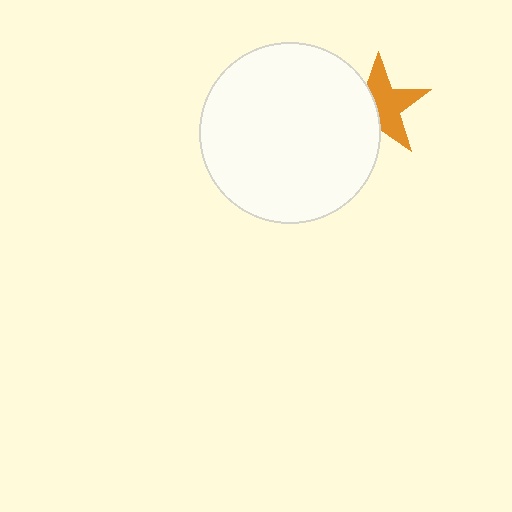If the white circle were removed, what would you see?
You would see the complete orange star.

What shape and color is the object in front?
The object in front is a white circle.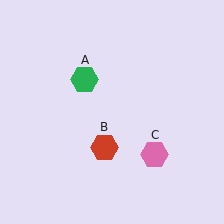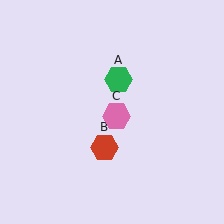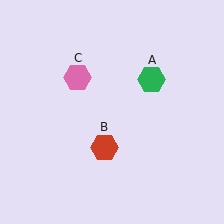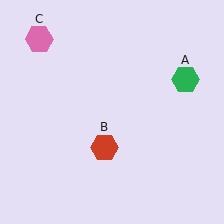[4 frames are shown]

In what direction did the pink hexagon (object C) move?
The pink hexagon (object C) moved up and to the left.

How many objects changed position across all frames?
2 objects changed position: green hexagon (object A), pink hexagon (object C).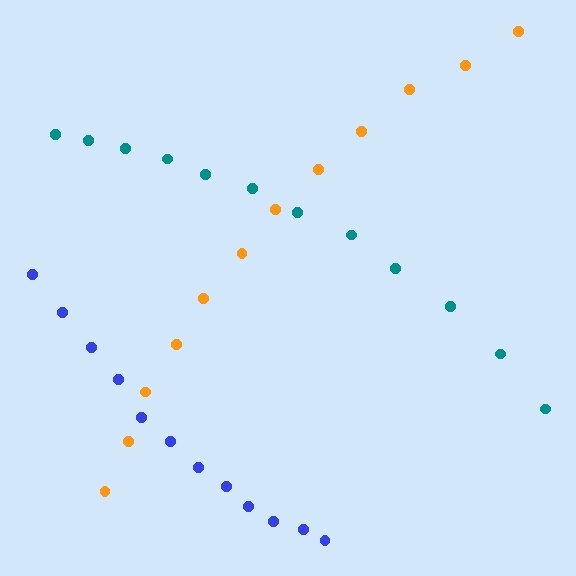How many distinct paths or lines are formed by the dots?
There are 3 distinct paths.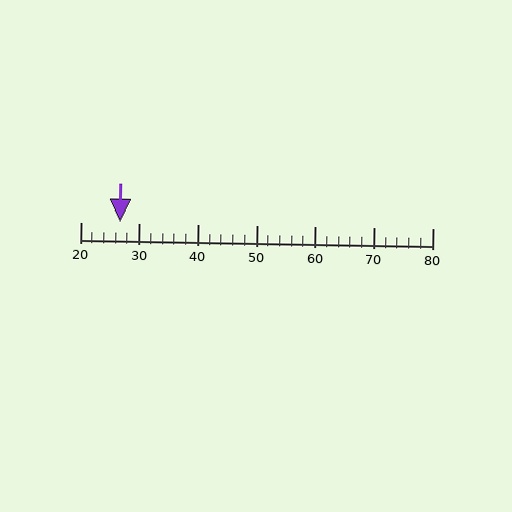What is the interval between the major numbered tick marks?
The major tick marks are spaced 10 units apart.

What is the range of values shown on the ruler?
The ruler shows values from 20 to 80.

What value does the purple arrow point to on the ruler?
The purple arrow points to approximately 27.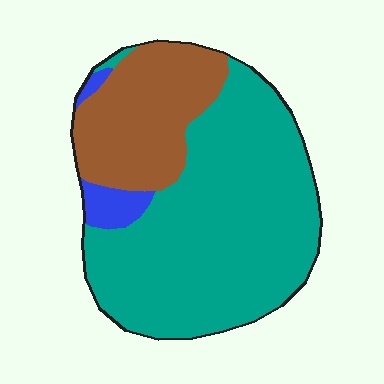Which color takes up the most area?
Teal, at roughly 70%.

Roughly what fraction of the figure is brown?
Brown covers around 25% of the figure.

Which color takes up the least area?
Blue, at roughly 5%.